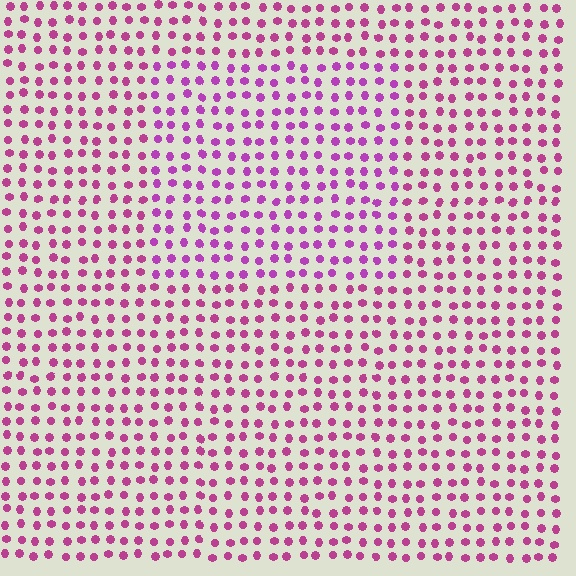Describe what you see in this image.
The image is filled with small magenta elements in a uniform arrangement. A rectangle-shaped region is visible where the elements are tinted to a slightly different hue, forming a subtle color boundary.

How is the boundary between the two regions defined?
The boundary is defined purely by a slight shift in hue (about 22 degrees). Spacing, size, and orientation are identical on both sides.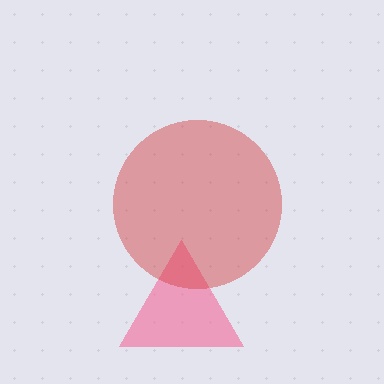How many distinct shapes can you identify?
There are 2 distinct shapes: a pink triangle, a red circle.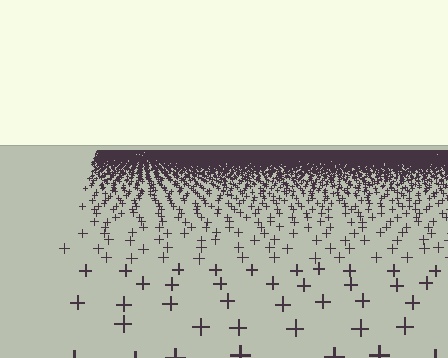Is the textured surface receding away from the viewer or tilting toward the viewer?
The surface is receding away from the viewer. Texture elements get smaller and denser toward the top.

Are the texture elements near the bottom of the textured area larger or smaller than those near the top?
Larger. Near the bottom, elements are closer to the viewer and appear at a bigger on-screen size.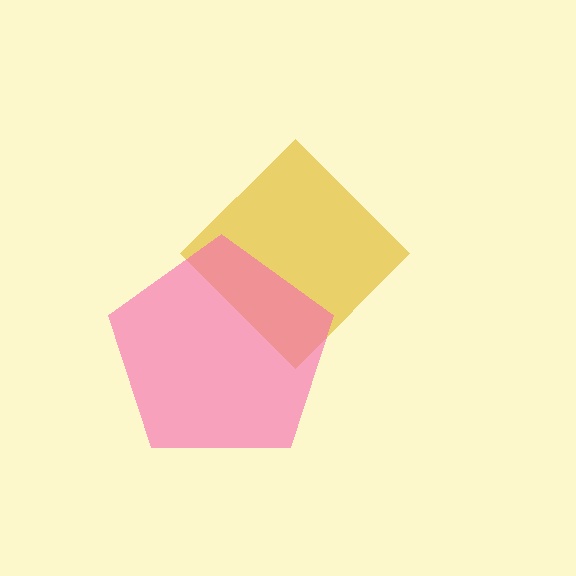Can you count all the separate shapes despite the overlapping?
Yes, there are 2 separate shapes.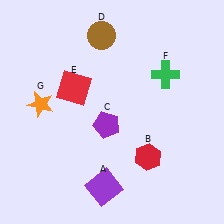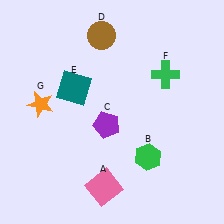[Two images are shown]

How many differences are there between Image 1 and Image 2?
There are 3 differences between the two images.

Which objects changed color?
A changed from purple to pink. B changed from red to green. E changed from red to teal.